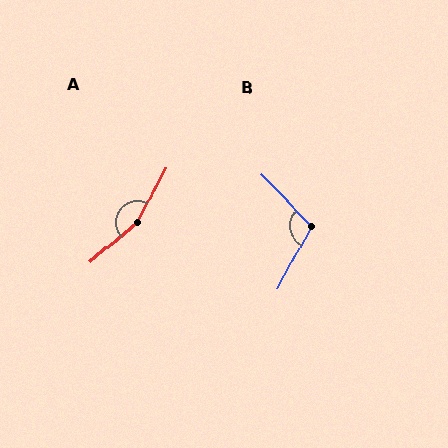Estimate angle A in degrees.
Approximately 158 degrees.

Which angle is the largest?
A, at approximately 158 degrees.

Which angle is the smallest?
B, at approximately 107 degrees.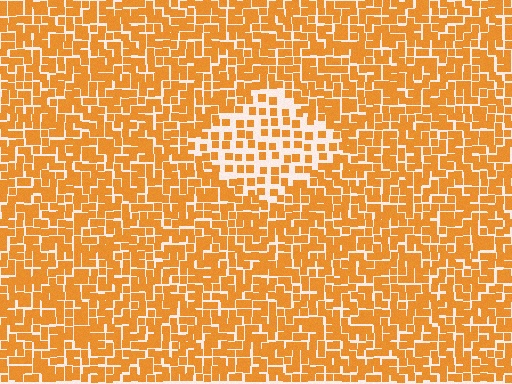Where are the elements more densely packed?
The elements are more densely packed outside the diamond boundary.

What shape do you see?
I see a diamond.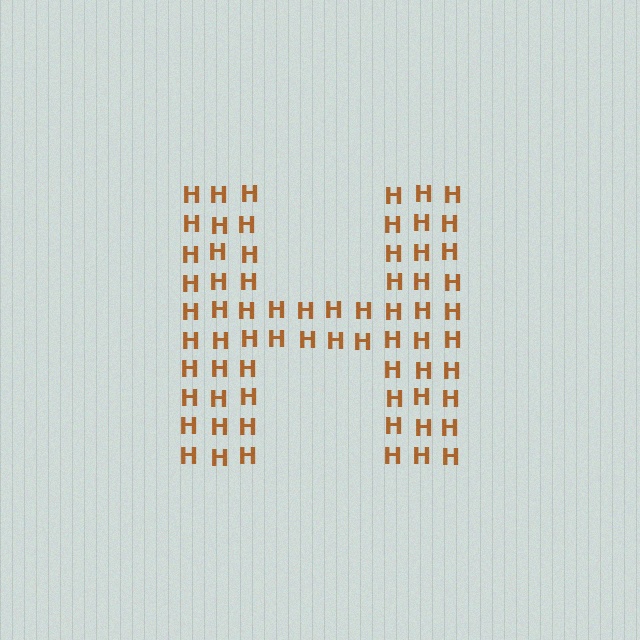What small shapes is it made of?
It is made of small letter H's.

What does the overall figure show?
The overall figure shows the letter H.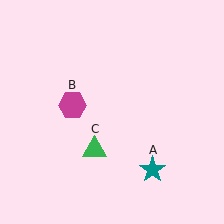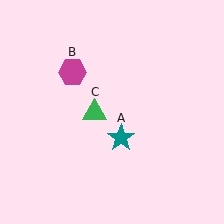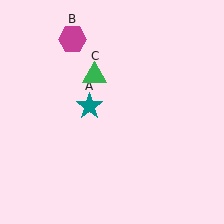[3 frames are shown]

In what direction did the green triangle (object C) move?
The green triangle (object C) moved up.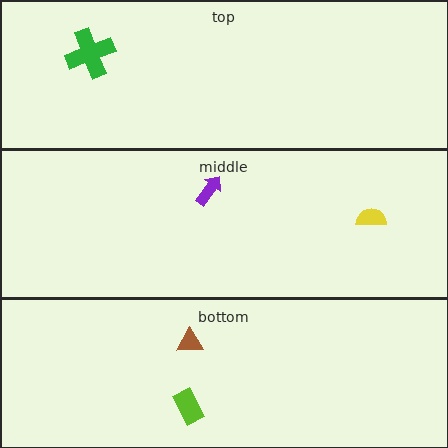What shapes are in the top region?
The green cross.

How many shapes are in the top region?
1.